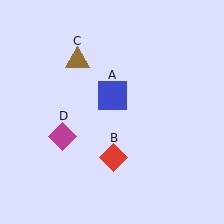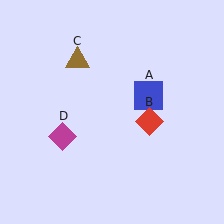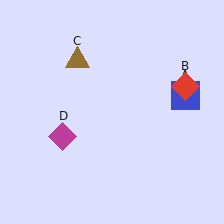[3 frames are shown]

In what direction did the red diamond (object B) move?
The red diamond (object B) moved up and to the right.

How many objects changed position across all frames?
2 objects changed position: blue square (object A), red diamond (object B).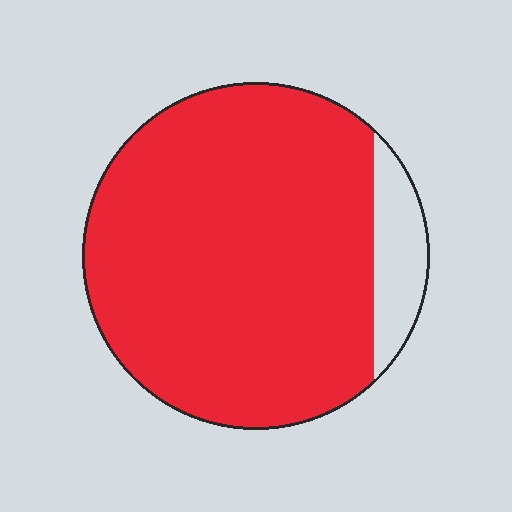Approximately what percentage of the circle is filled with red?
Approximately 90%.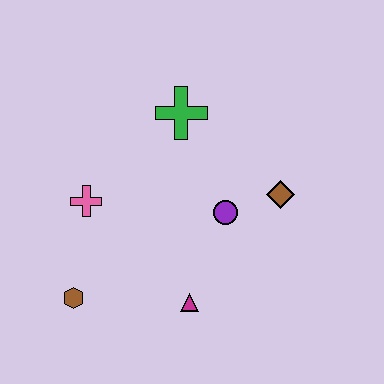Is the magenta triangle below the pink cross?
Yes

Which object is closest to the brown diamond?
The purple circle is closest to the brown diamond.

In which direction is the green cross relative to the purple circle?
The green cross is above the purple circle.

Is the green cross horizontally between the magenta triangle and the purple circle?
No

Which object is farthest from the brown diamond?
The brown hexagon is farthest from the brown diamond.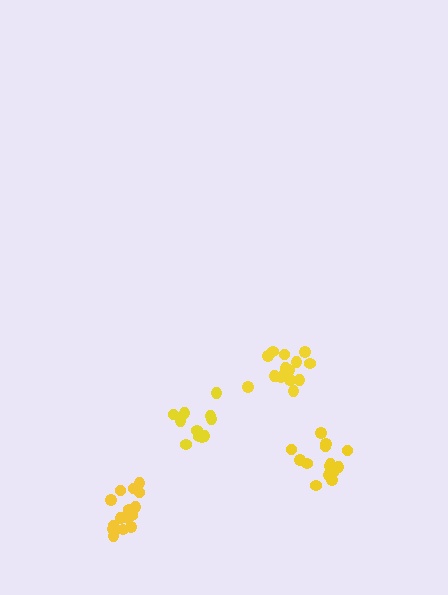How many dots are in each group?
Group 1: 15 dots, Group 2: 17 dots, Group 3: 15 dots, Group 4: 12 dots (59 total).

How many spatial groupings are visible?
There are 4 spatial groupings.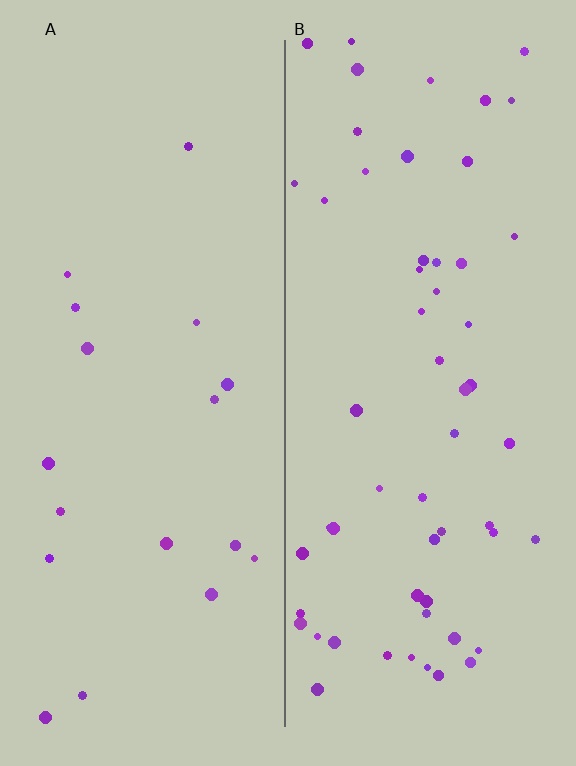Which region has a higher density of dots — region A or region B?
B (the right).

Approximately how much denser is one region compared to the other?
Approximately 3.2× — region B over region A.